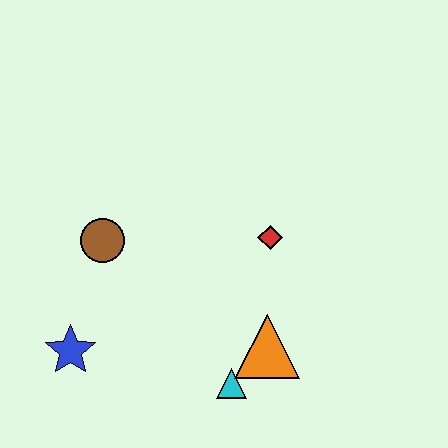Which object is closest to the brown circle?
The blue star is closest to the brown circle.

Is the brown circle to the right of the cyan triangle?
No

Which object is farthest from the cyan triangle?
The brown circle is farthest from the cyan triangle.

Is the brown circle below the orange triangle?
No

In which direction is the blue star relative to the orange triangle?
The blue star is to the left of the orange triangle.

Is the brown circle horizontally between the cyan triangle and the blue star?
Yes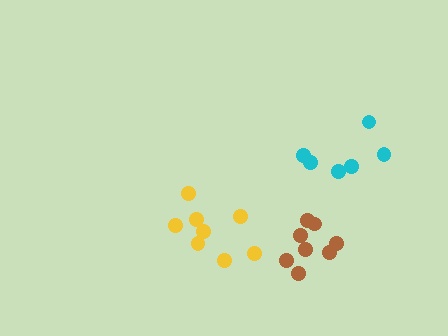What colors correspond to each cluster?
The clusters are colored: cyan, yellow, brown.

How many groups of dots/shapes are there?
There are 3 groups.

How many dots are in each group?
Group 1: 6 dots, Group 2: 8 dots, Group 3: 8 dots (22 total).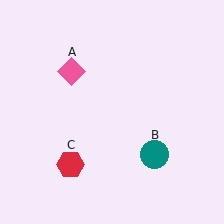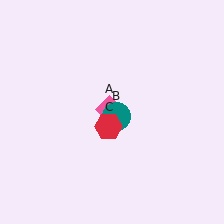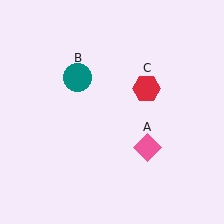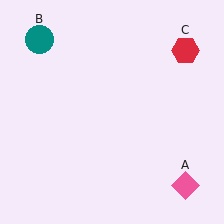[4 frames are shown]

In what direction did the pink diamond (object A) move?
The pink diamond (object A) moved down and to the right.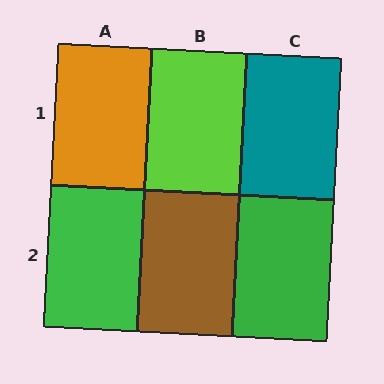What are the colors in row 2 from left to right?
Green, brown, green.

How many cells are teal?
1 cell is teal.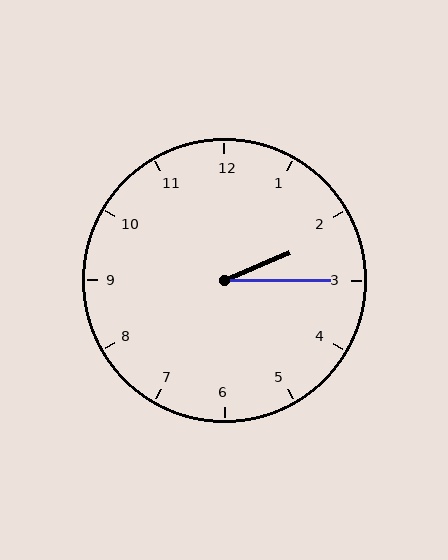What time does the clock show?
2:15.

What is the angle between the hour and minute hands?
Approximately 22 degrees.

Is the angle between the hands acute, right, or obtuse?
It is acute.